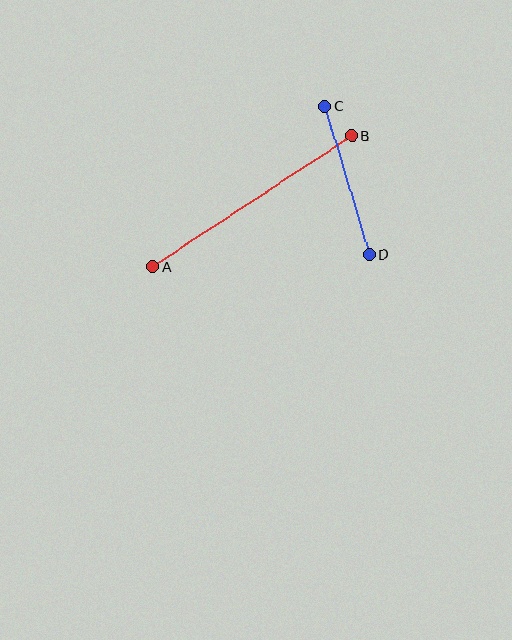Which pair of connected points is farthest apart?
Points A and B are farthest apart.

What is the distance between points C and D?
The distance is approximately 155 pixels.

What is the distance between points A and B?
The distance is approximately 238 pixels.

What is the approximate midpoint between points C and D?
The midpoint is at approximately (347, 180) pixels.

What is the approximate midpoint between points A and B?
The midpoint is at approximately (252, 201) pixels.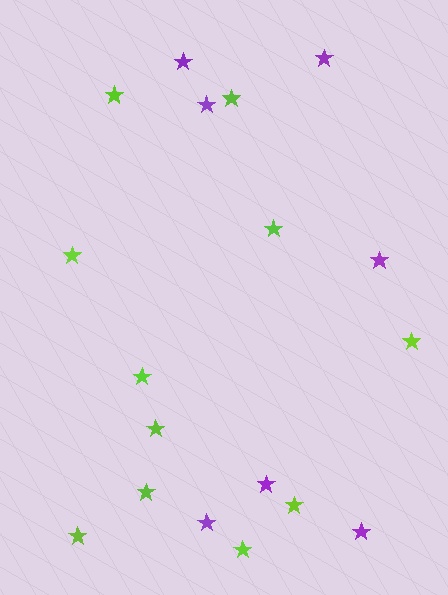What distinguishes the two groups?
There are 2 groups: one group of purple stars (7) and one group of lime stars (11).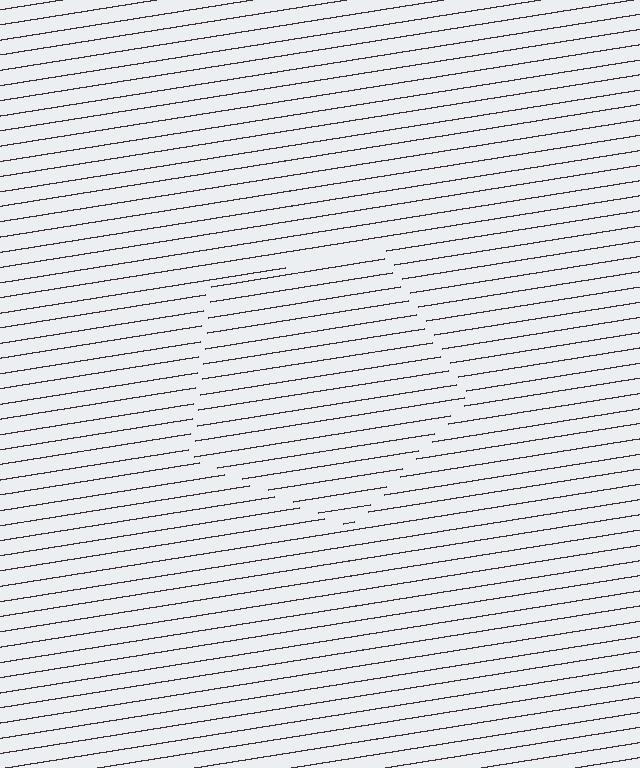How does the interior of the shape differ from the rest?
The interior of the shape contains the same grating, shifted by half a period — the contour is defined by the phase discontinuity where line-ends from the inner and outer gratings abut.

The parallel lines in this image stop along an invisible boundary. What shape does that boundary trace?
An illusory pentagon. The interior of the shape contains the same grating, shifted by half a period — the contour is defined by the phase discontinuity where line-ends from the inner and outer gratings abut.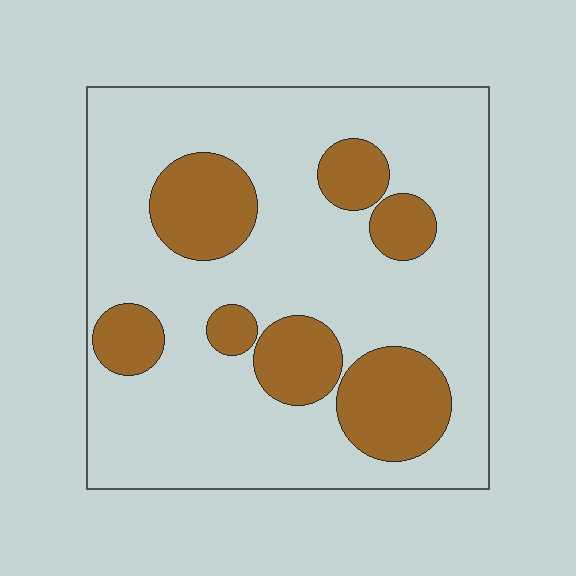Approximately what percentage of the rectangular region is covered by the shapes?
Approximately 25%.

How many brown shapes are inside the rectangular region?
7.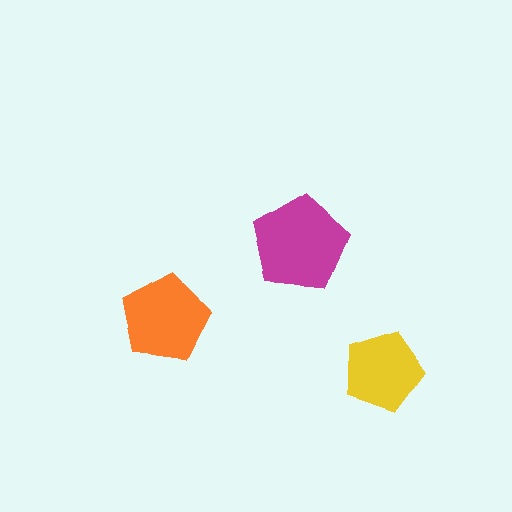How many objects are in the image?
There are 3 objects in the image.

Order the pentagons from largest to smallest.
the magenta one, the orange one, the yellow one.